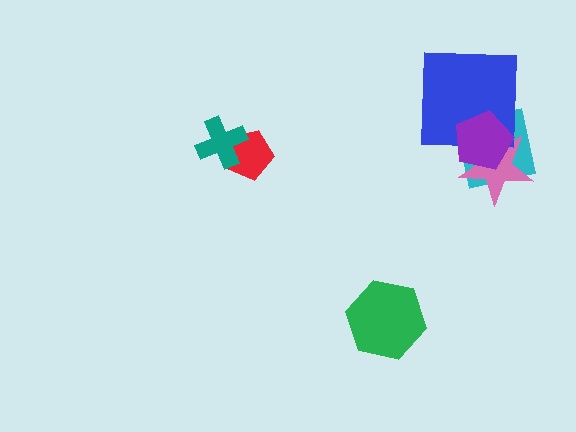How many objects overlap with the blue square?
3 objects overlap with the blue square.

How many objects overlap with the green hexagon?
0 objects overlap with the green hexagon.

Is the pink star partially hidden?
Yes, it is partially covered by another shape.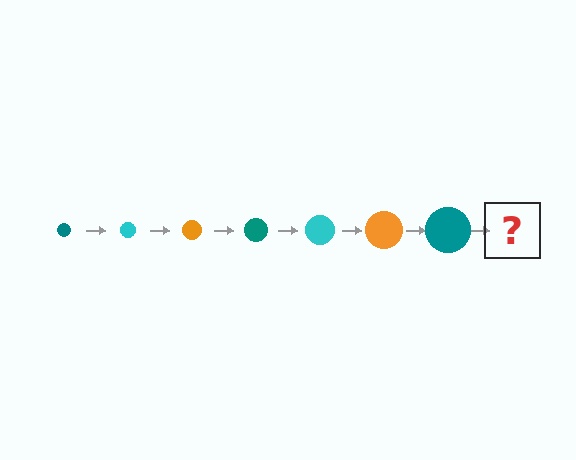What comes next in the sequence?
The next element should be a cyan circle, larger than the previous one.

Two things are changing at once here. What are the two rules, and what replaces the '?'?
The two rules are that the circle grows larger each step and the color cycles through teal, cyan, and orange. The '?' should be a cyan circle, larger than the previous one.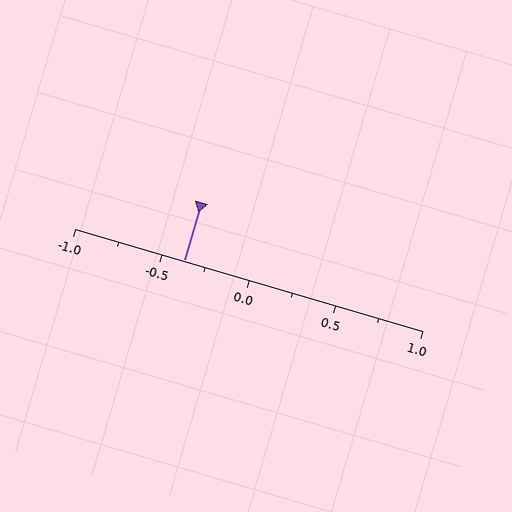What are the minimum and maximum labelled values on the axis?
The axis runs from -1.0 to 1.0.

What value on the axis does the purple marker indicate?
The marker indicates approximately -0.38.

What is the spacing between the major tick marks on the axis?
The major ticks are spaced 0.5 apart.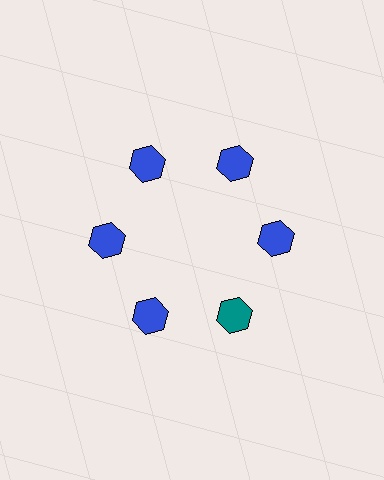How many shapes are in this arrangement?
There are 6 shapes arranged in a ring pattern.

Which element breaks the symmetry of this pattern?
The teal hexagon at roughly the 5 o'clock position breaks the symmetry. All other shapes are blue hexagons.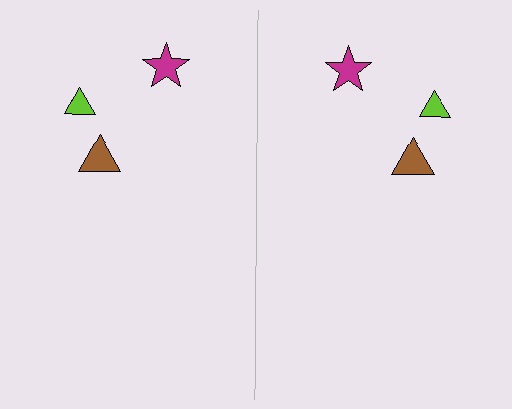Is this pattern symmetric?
Yes, this pattern has bilateral (reflection) symmetry.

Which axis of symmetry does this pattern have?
The pattern has a vertical axis of symmetry running through the center of the image.